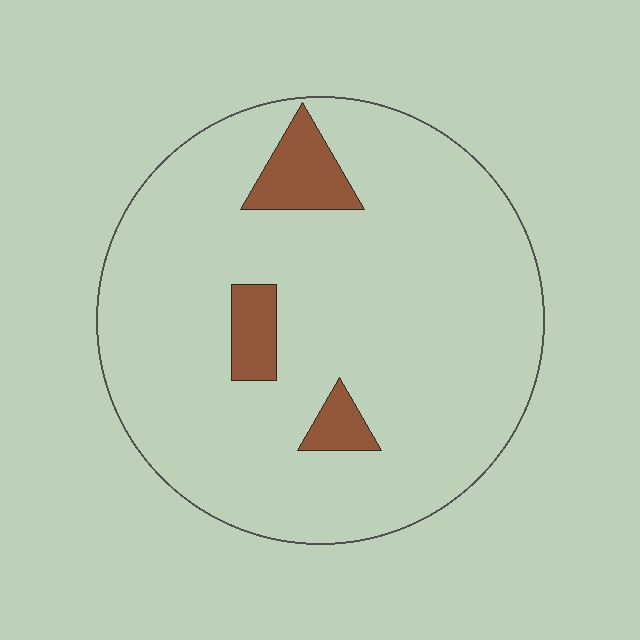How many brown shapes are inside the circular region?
3.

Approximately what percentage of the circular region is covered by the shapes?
Approximately 10%.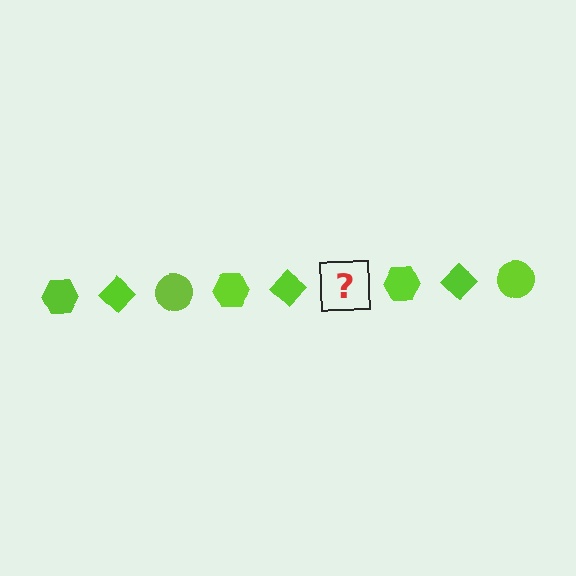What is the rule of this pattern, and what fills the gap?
The rule is that the pattern cycles through hexagon, diamond, circle shapes in lime. The gap should be filled with a lime circle.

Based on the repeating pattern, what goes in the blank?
The blank should be a lime circle.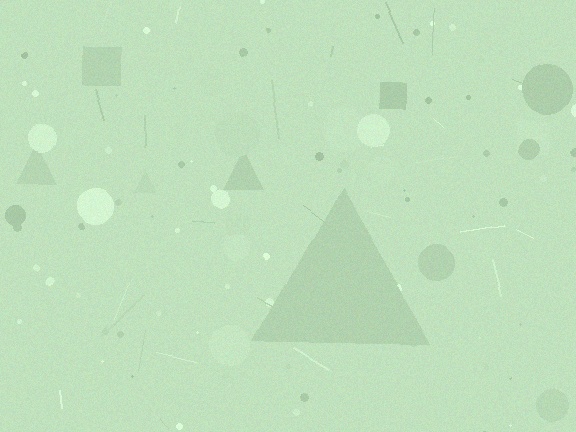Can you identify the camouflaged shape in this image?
The camouflaged shape is a triangle.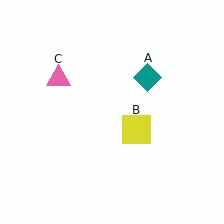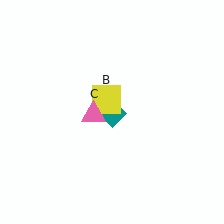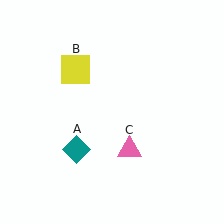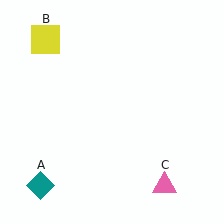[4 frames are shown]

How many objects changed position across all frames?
3 objects changed position: teal diamond (object A), yellow square (object B), pink triangle (object C).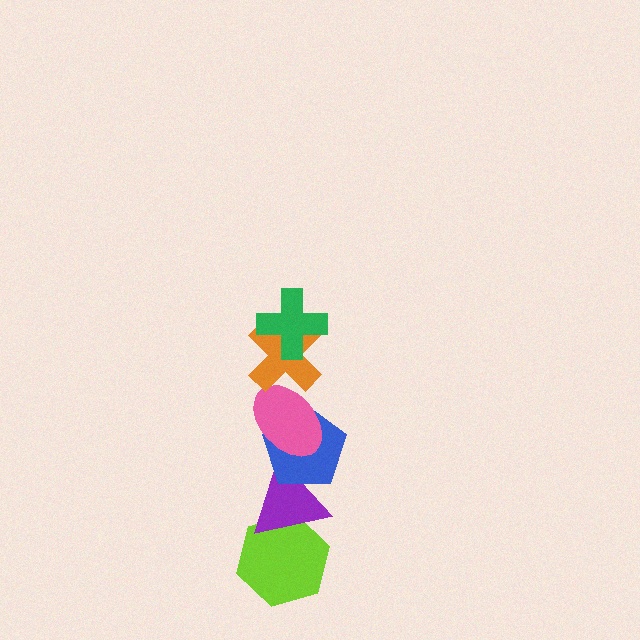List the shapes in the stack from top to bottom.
From top to bottom: the green cross, the orange cross, the pink ellipse, the blue pentagon, the purple triangle, the lime hexagon.